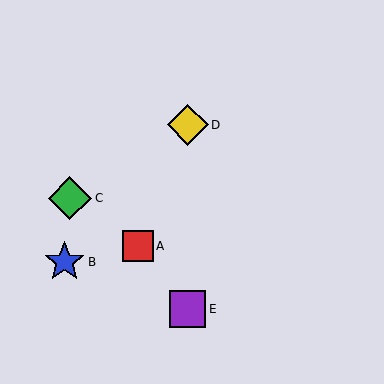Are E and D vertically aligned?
Yes, both are at x≈188.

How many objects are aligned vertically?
2 objects (D, E) are aligned vertically.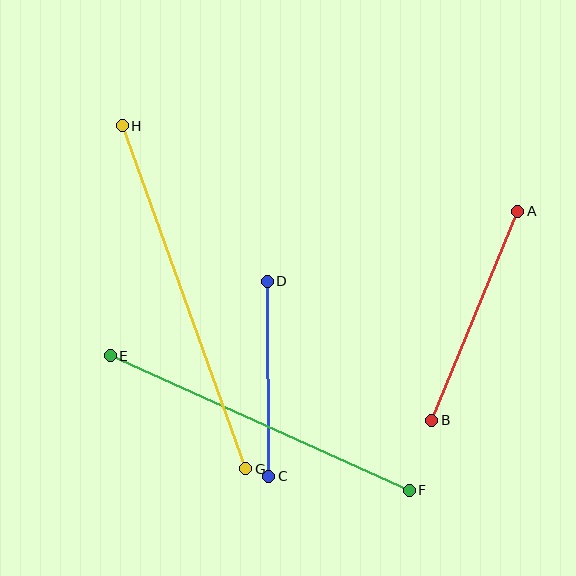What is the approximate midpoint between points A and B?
The midpoint is at approximately (475, 316) pixels.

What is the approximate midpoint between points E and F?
The midpoint is at approximately (260, 423) pixels.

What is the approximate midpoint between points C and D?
The midpoint is at approximately (268, 379) pixels.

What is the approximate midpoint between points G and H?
The midpoint is at approximately (184, 297) pixels.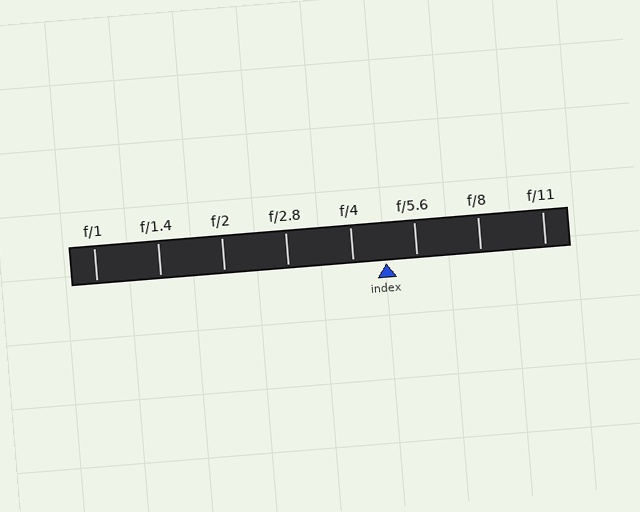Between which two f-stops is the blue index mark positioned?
The index mark is between f/4 and f/5.6.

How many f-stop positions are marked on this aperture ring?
There are 8 f-stop positions marked.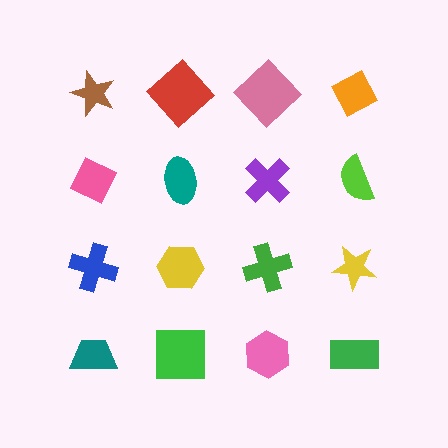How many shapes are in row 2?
4 shapes.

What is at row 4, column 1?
A teal trapezoid.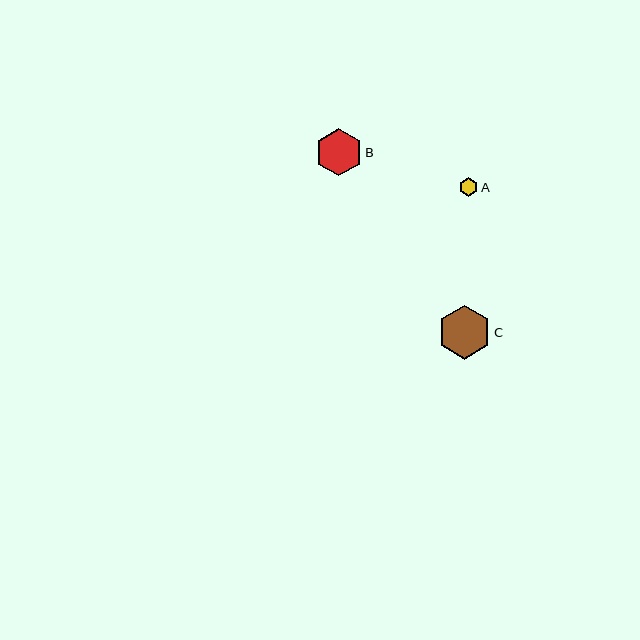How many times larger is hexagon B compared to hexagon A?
Hexagon B is approximately 2.5 times the size of hexagon A.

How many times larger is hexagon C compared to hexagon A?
Hexagon C is approximately 2.8 times the size of hexagon A.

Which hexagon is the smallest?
Hexagon A is the smallest with a size of approximately 19 pixels.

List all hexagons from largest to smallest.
From largest to smallest: C, B, A.